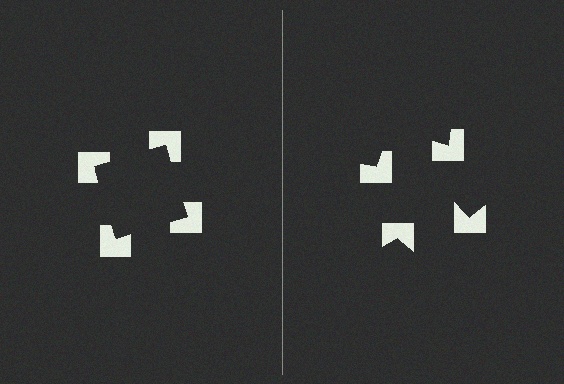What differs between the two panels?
The notched squares are positioned identically on both sides; only the wedge orientations differ. On the left they align to a square; on the right they are misaligned.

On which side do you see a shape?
An illusory square appears on the left side. On the right side the wedge cuts are rotated, so no coherent shape forms.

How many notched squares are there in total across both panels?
8 — 4 on each side.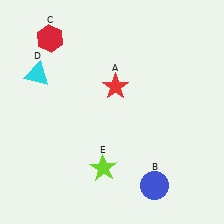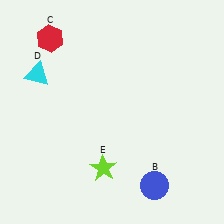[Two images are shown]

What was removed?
The red star (A) was removed in Image 2.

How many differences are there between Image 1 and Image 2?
There is 1 difference between the two images.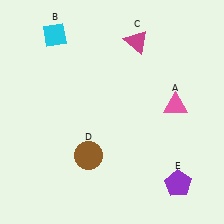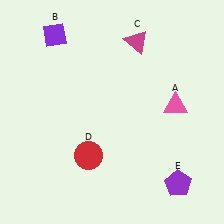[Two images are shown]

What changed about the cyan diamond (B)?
In Image 1, B is cyan. In Image 2, it changed to purple.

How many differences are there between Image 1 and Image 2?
There are 2 differences between the two images.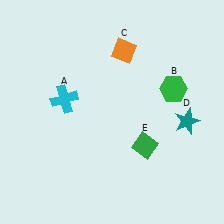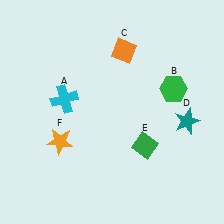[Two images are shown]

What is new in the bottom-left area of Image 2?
An orange star (F) was added in the bottom-left area of Image 2.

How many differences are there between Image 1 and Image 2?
There is 1 difference between the two images.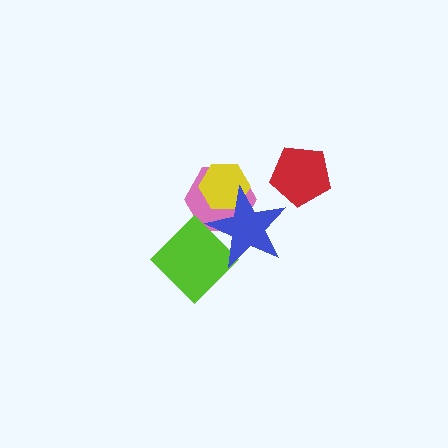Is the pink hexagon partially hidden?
Yes, it is partially covered by another shape.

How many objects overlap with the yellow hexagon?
2 objects overlap with the yellow hexagon.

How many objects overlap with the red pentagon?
0 objects overlap with the red pentagon.